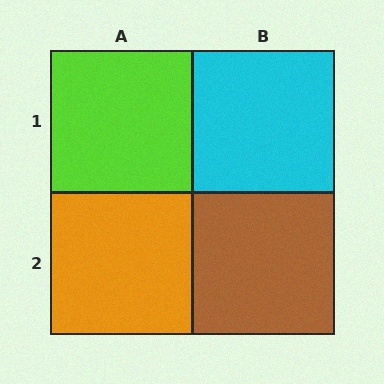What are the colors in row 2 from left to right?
Orange, brown.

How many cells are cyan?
1 cell is cyan.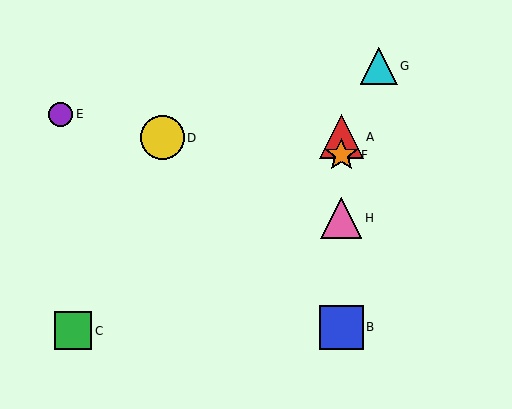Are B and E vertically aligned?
No, B is at x≈341 and E is at x≈60.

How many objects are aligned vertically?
4 objects (A, B, F, H) are aligned vertically.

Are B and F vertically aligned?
Yes, both are at x≈341.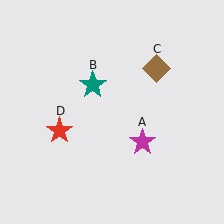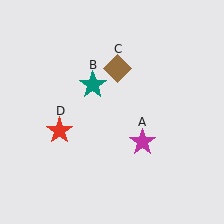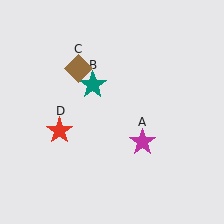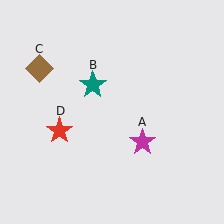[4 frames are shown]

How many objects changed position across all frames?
1 object changed position: brown diamond (object C).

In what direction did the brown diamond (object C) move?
The brown diamond (object C) moved left.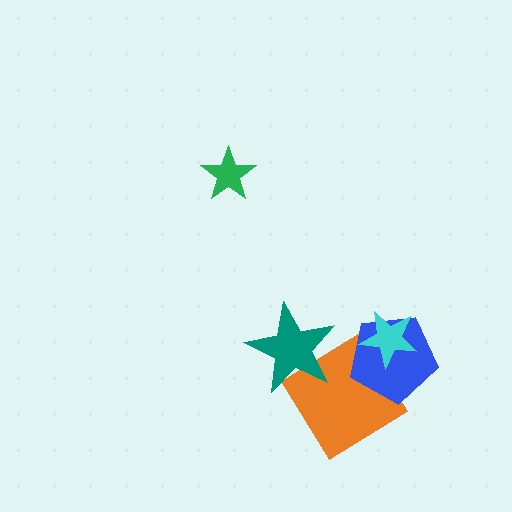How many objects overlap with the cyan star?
1 object overlaps with the cyan star.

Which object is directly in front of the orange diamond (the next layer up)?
The blue pentagon is directly in front of the orange diamond.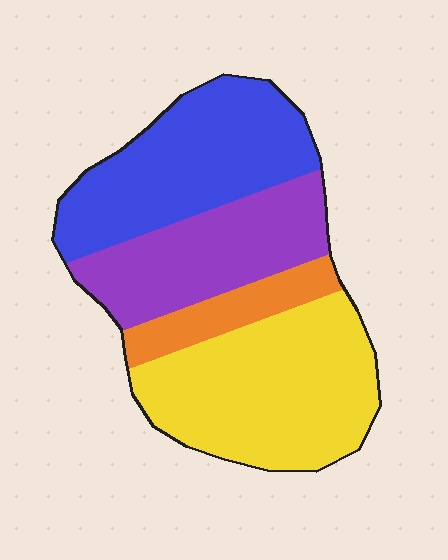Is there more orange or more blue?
Blue.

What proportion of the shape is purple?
Purple covers around 25% of the shape.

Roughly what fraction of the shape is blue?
Blue takes up about one third (1/3) of the shape.